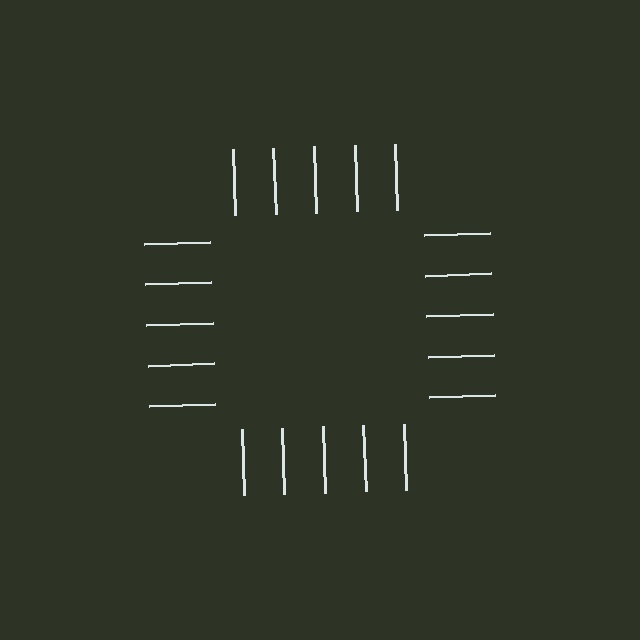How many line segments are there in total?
20 — 5 along each of the 4 edges.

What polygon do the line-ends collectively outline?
An illusory square — the line segments terminate on its edges but no continuous stroke is drawn.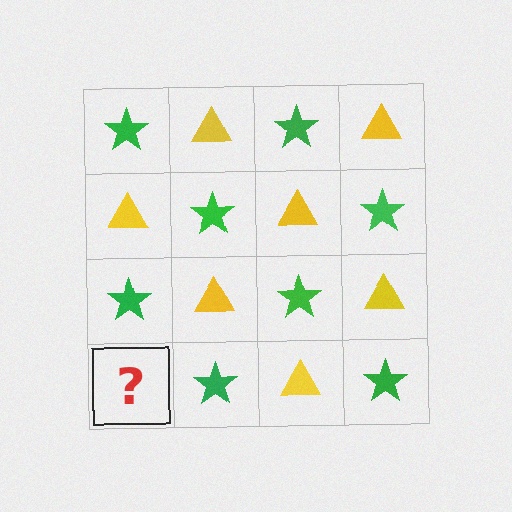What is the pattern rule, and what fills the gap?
The rule is that it alternates green star and yellow triangle in a checkerboard pattern. The gap should be filled with a yellow triangle.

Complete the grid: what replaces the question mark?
The question mark should be replaced with a yellow triangle.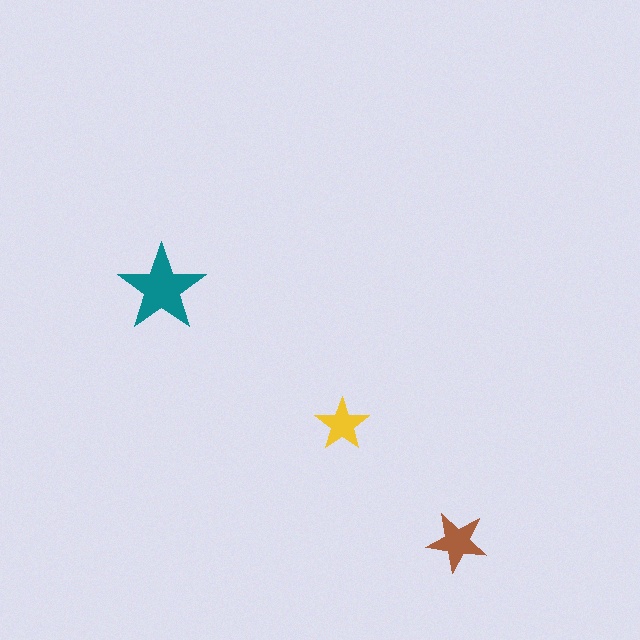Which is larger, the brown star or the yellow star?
The brown one.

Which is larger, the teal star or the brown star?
The teal one.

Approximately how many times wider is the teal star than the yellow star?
About 1.5 times wider.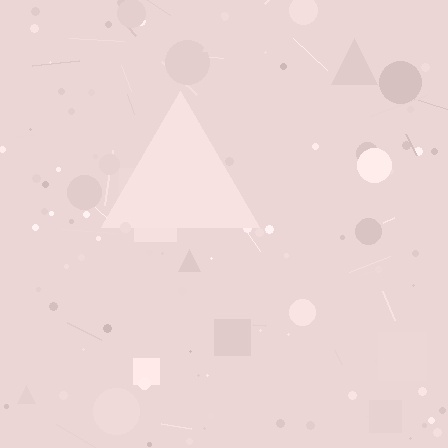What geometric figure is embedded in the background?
A triangle is embedded in the background.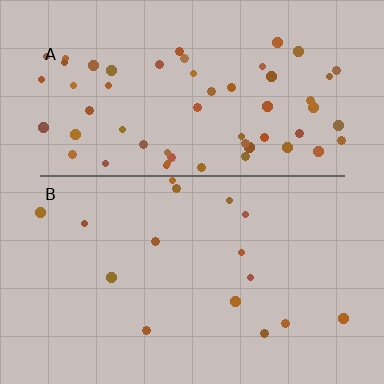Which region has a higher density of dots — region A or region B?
A (the top).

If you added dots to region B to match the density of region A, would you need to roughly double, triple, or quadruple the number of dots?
Approximately quadruple.